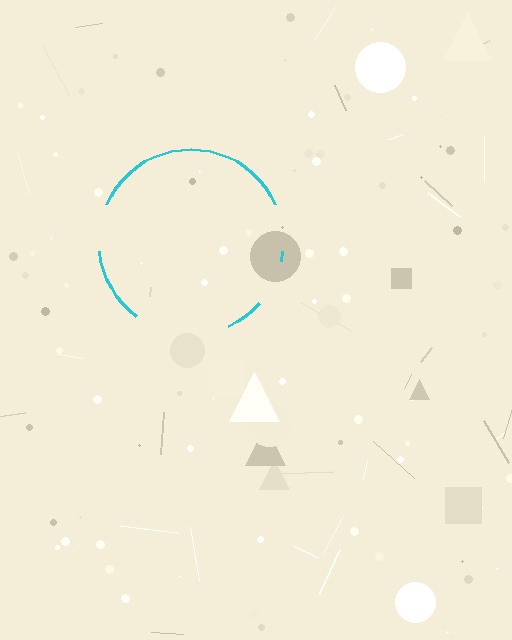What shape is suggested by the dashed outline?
The dashed outline suggests a circle.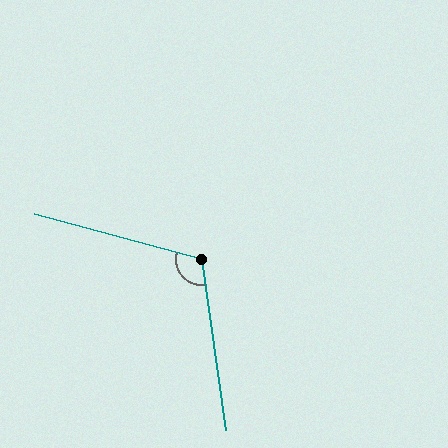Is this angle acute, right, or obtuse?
It is obtuse.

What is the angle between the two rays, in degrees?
Approximately 113 degrees.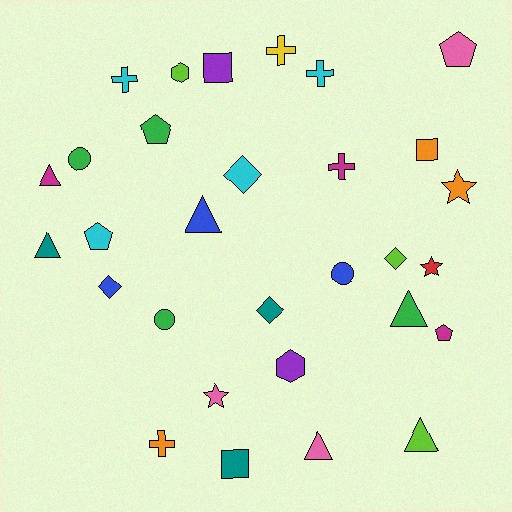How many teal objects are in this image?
There are 3 teal objects.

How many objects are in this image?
There are 30 objects.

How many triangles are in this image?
There are 6 triangles.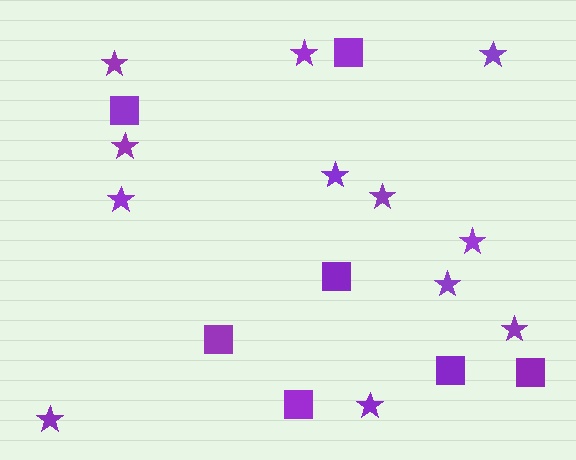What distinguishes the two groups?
There are 2 groups: one group of squares (7) and one group of stars (12).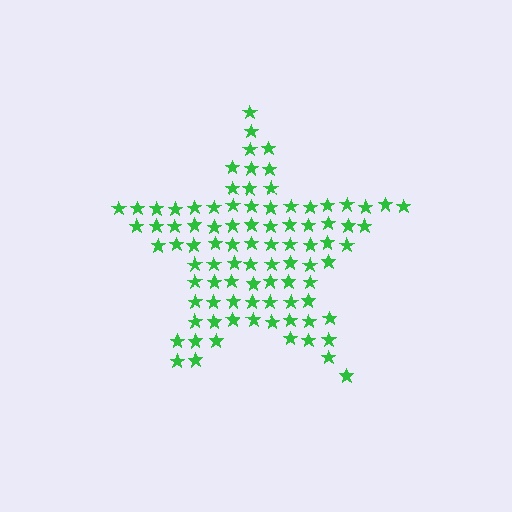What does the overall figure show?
The overall figure shows a star.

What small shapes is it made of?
It is made of small stars.